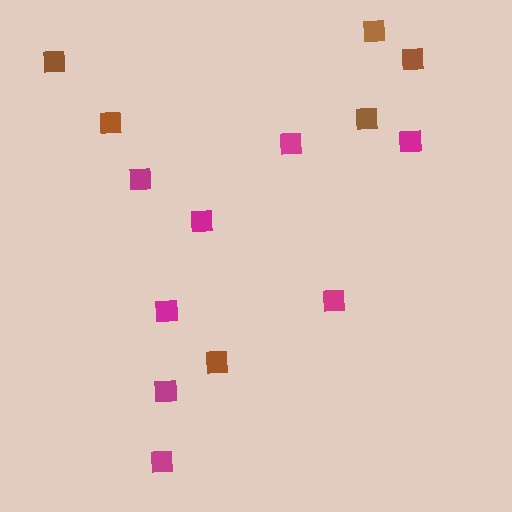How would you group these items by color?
There are 2 groups: one group of brown squares (6) and one group of magenta squares (8).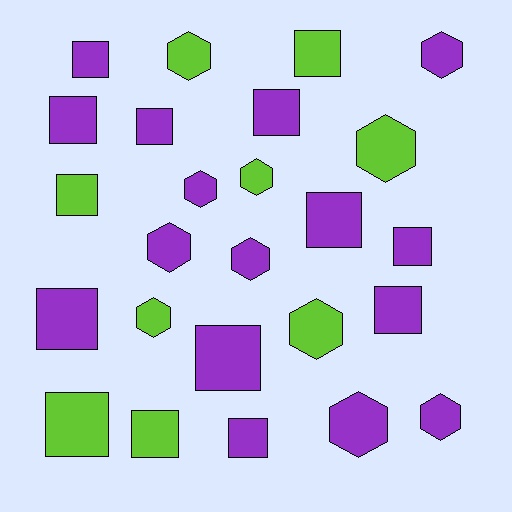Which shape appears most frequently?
Square, with 14 objects.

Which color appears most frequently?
Purple, with 16 objects.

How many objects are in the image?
There are 25 objects.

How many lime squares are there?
There are 4 lime squares.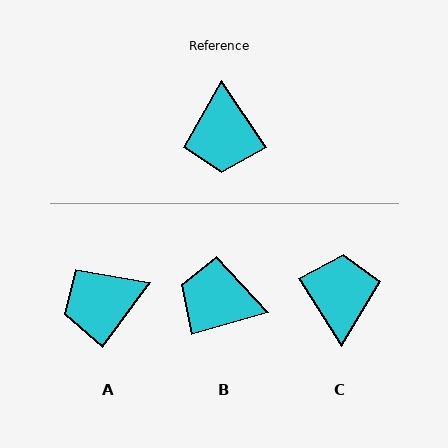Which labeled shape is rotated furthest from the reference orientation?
C, about 179 degrees away.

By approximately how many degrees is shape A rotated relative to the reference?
Approximately 70 degrees clockwise.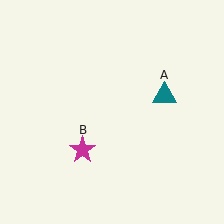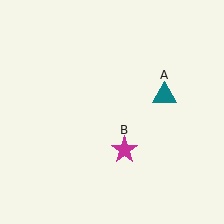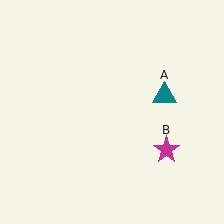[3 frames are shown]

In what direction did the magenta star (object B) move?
The magenta star (object B) moved right.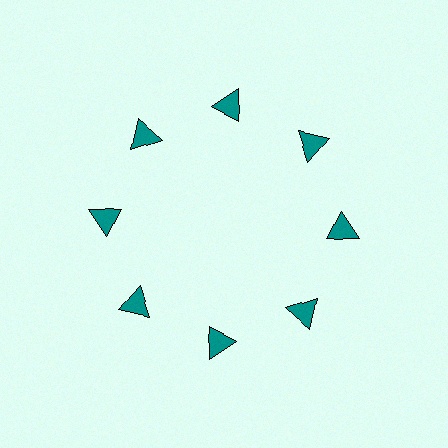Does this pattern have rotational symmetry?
Yes, this pattern has 8-fold rotational symmetry. It looks the same after rotating 45 degrees around the center.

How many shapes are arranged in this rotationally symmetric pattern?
There are 8 shapes, arranged in 8 groups of 1.